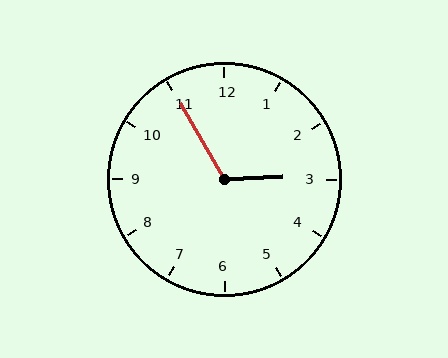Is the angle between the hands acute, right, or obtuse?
It is obtuse.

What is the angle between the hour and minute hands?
Approximately 118 degrees.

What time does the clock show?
2:55.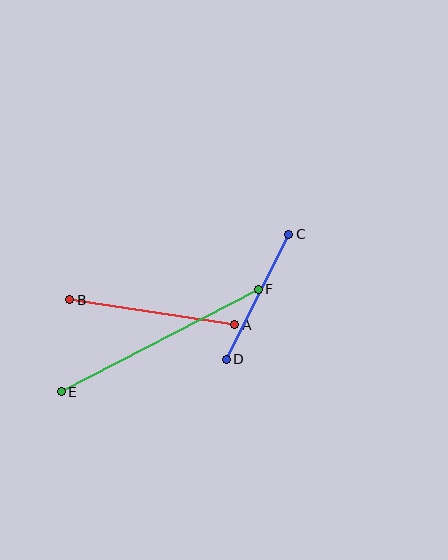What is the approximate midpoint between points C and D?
The midpoint is at approximately (258, 297) pixels.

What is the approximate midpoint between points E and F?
The midpoint is at approximately (160, 340) pixels.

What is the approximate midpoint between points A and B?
The midpoint is at approximately (152, 312) pixels.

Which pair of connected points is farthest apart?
Points E and F are farthest apart.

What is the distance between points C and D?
The distance is approximately 140 pixels.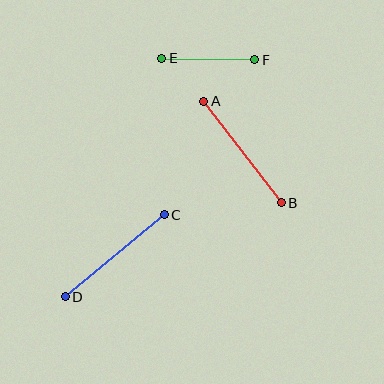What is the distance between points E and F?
The distance is approximately 93 pixels.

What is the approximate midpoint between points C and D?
The midpoint is at approximately (115, 256) pixels.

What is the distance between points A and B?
The distance is approximately 128 pixels.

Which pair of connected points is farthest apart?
Points C and D are farthest apart.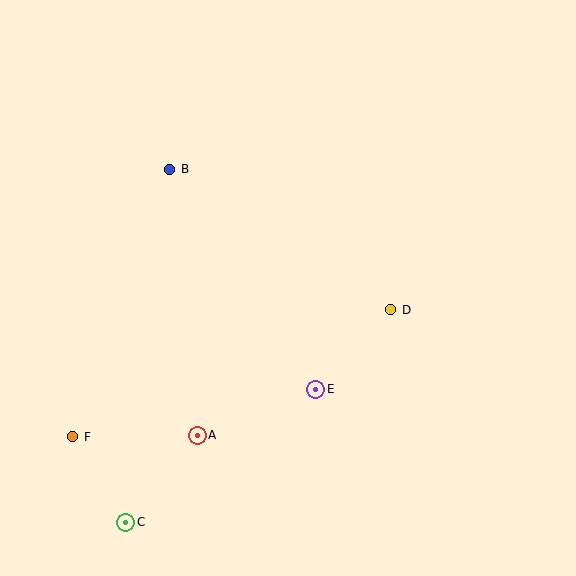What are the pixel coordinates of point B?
Point B is at (170, 169).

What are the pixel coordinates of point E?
Point E is at (316, 389).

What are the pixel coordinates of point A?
Point A is at (197, 435).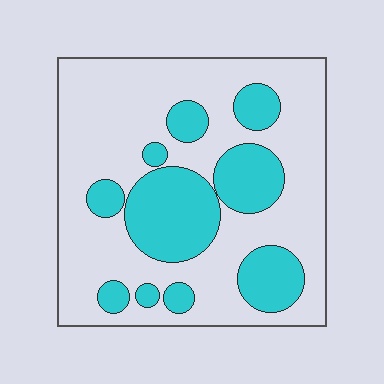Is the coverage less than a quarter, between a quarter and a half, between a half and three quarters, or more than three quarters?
Between a quarter and a half.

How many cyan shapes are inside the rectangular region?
10.